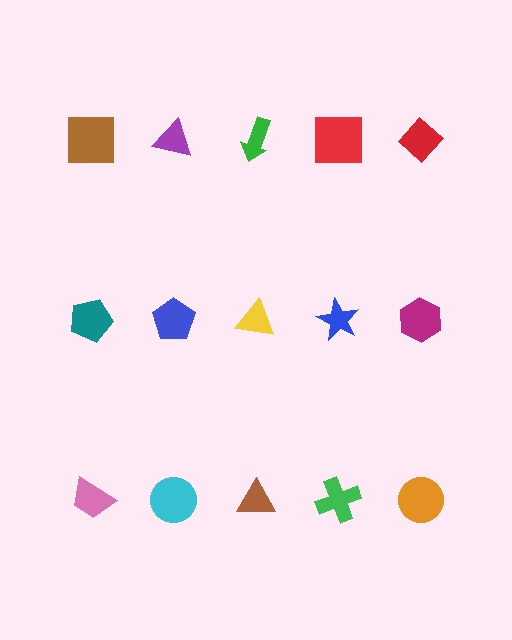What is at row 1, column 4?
A red square.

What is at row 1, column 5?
A red diamond.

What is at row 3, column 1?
A pink trapezoid.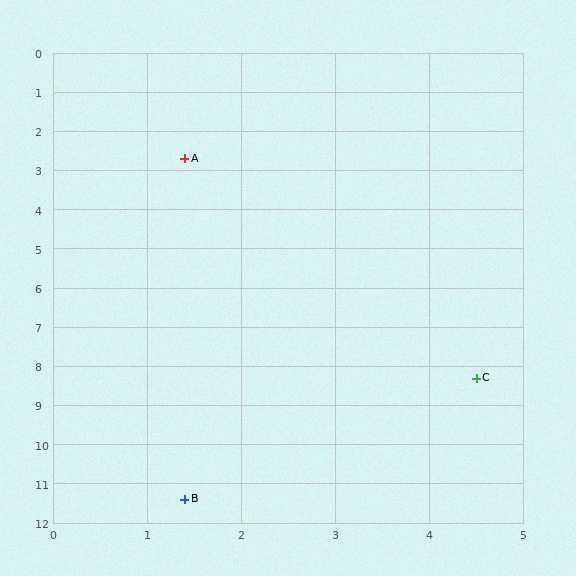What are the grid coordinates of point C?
Point C is at approximately (4.5, 8.3).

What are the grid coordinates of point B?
Point B is at approximately (1.4, 11.4).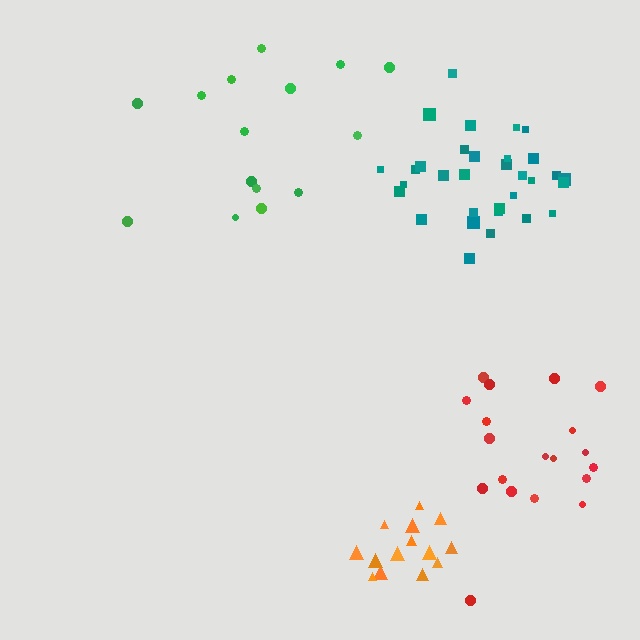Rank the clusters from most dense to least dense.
orange, teal, red, green.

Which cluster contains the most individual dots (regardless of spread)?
Teal (32).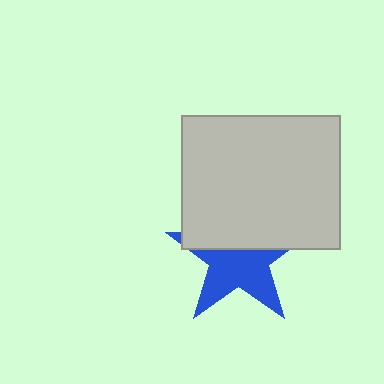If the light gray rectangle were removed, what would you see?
You would see the complete blue star.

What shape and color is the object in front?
The object in front is a light gray rectangle.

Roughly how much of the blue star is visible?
About half of it is visible (roughly 56%).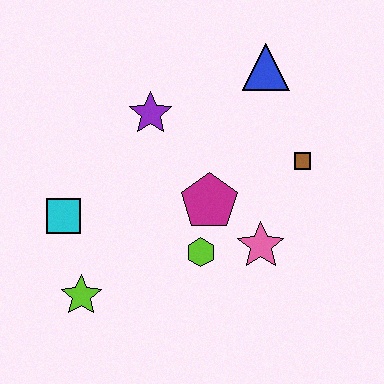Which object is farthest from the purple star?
The lime star is farthest from the purple star.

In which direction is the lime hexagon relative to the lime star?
The lime hexagon is to the right of the lime star.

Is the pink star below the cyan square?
Yes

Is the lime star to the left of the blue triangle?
Yes